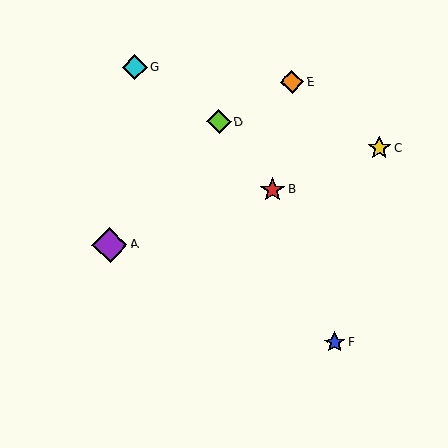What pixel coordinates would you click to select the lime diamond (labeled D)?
Click at (219, 122) to select the lime diamond D.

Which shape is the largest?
The purple diamond (labeled A) is the largest.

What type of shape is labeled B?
Shape B is a red star.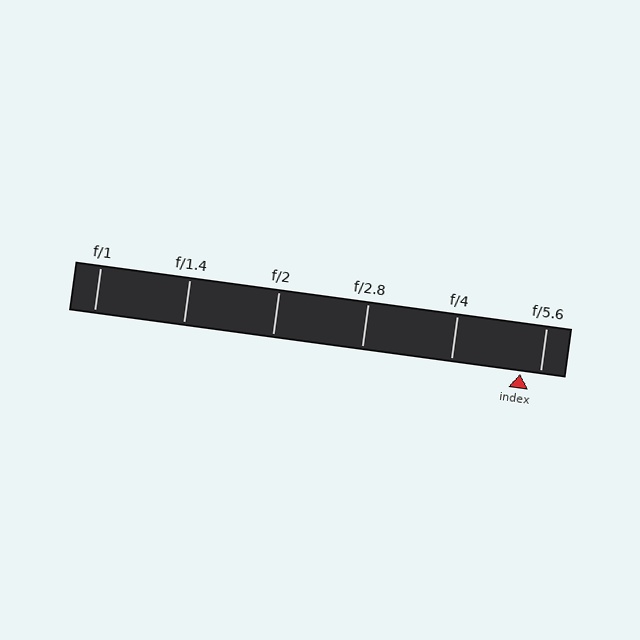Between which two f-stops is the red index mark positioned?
The index mark is between f/4 and f/5.6.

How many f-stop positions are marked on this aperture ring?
There are 6 f-stop positions marked.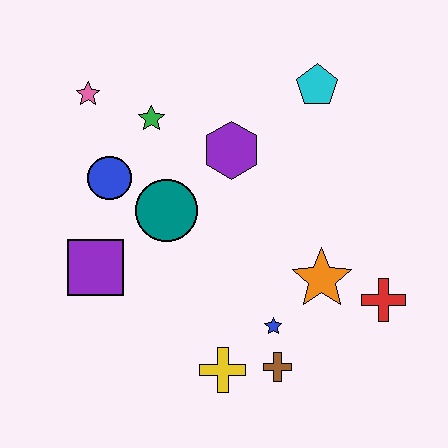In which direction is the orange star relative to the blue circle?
The orange star is to the right of the blue circle.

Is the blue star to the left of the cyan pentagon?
Yes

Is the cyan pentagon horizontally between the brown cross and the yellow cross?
No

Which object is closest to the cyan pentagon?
The purple hexagon is closest to the cyan pentagon.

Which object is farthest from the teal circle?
The red cross is farthest from the teal circle.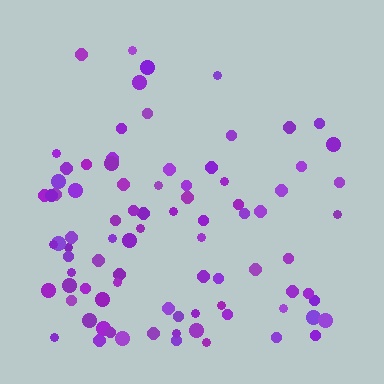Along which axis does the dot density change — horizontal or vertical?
Vertical.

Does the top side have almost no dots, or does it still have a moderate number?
Still a moderate number, just noticeably fewer than the bottom.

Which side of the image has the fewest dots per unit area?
The top.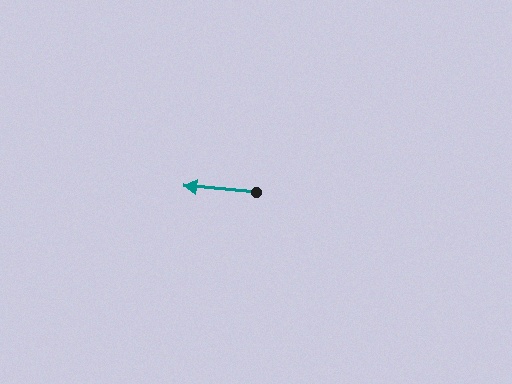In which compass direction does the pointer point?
West.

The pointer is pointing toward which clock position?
Roughly 9 o'clock.